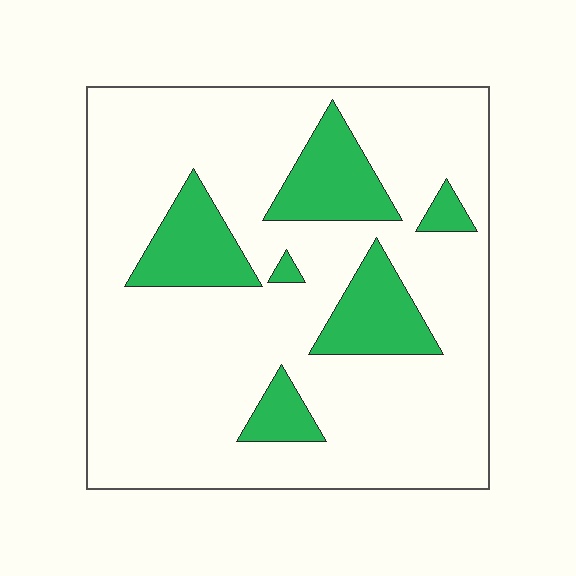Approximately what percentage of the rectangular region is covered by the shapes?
Approximately 20%.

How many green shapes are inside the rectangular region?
6.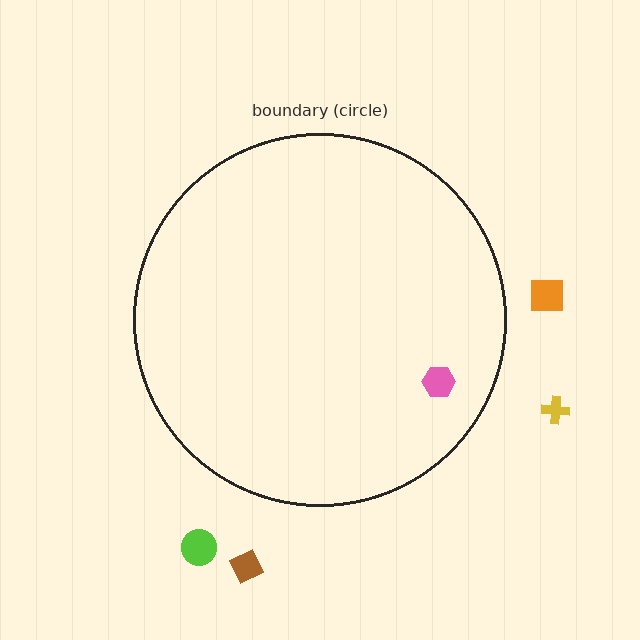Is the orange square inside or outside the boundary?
Outside.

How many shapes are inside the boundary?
1 inside, 4 outside.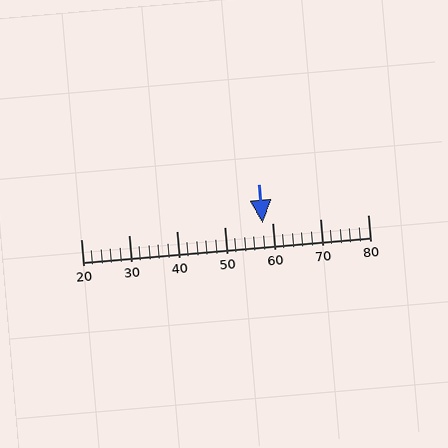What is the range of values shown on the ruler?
The ruler shows values from 20 to 80.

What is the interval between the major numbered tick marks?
The major tick marks are spaced 10 units apart.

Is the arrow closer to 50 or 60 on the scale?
The arrow is closer to 60.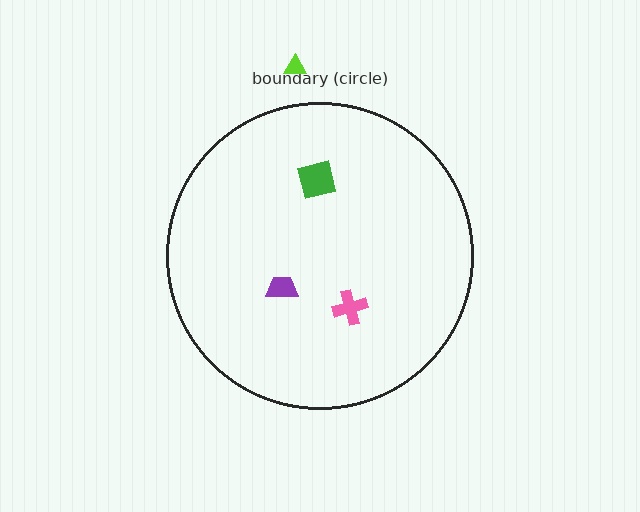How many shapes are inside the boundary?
3 inside, 1 outside.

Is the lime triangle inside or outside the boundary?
Outside.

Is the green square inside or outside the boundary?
Inside.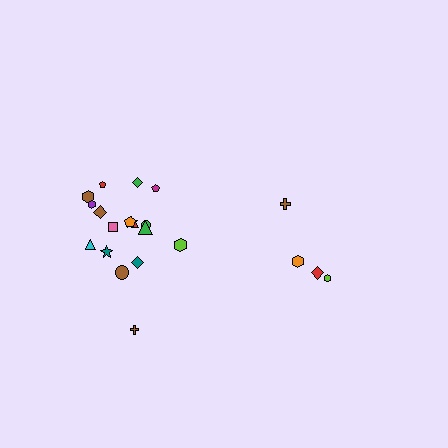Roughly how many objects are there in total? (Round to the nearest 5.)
Roughly 20 objects in total.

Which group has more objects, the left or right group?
The left group.